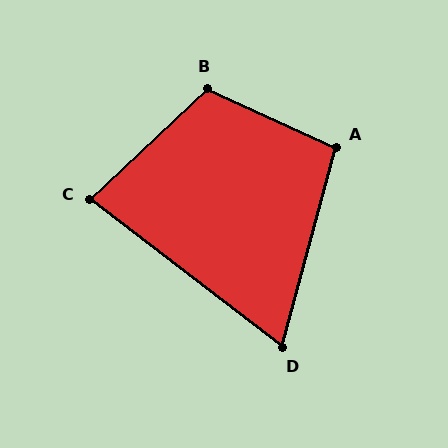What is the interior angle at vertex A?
Approximately 99 degrees (obtuse).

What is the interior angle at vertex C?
Approximately 81 degrees (acute).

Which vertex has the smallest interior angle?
D, at approximately 68 degrees.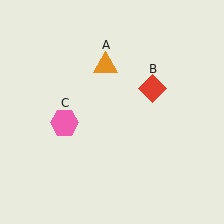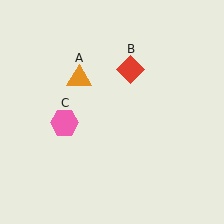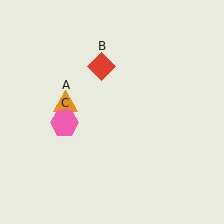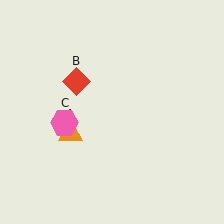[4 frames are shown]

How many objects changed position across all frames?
2 objects changed position: orange triangle (object A), red diamond (object B).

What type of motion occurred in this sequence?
The orange triangle (object A), red diamond (object B) rotated counterclockwise around the center of the scene.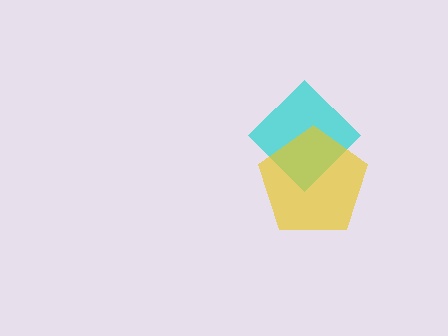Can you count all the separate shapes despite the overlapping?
Yes, there are 2 separate shapes.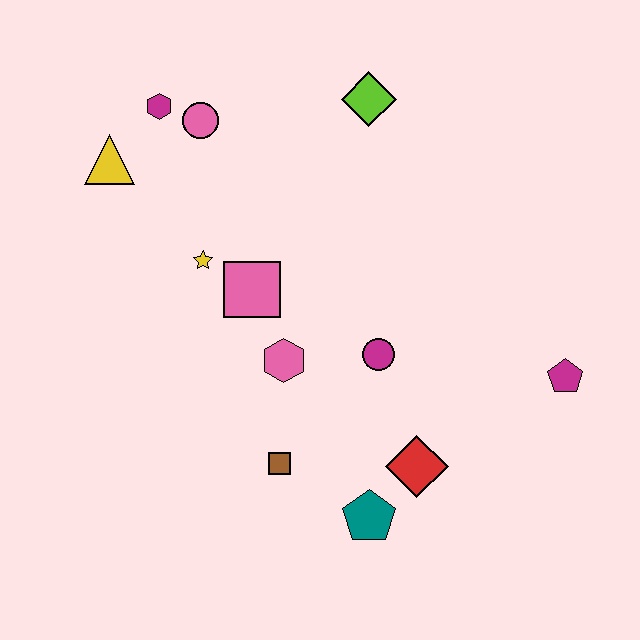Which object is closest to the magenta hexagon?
The pink circle is closest to the magenta hexagon.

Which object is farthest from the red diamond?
The magenta hexagon is farthest from the red diamond.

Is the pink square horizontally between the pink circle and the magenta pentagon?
Yes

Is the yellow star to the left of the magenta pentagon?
Yes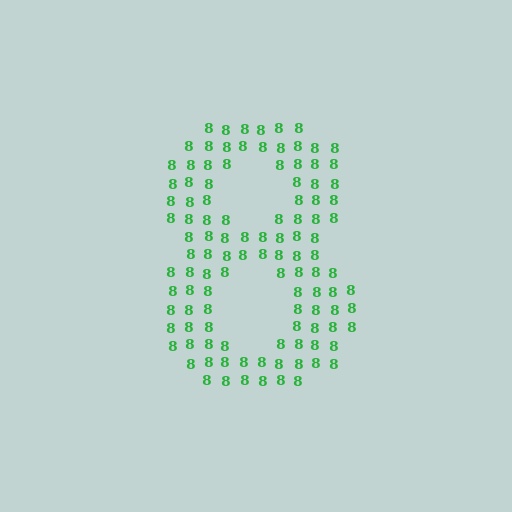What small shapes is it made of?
It is made of small digit 8's.